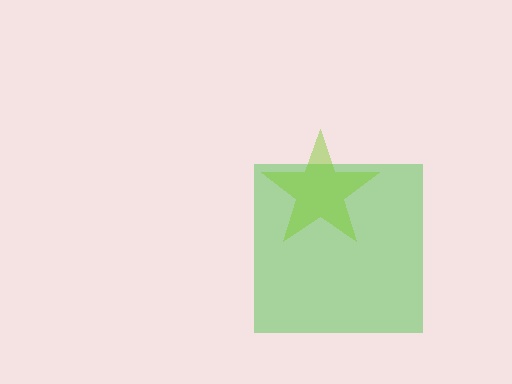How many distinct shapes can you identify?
There are 2 distinct shapes: a green square, a lime star.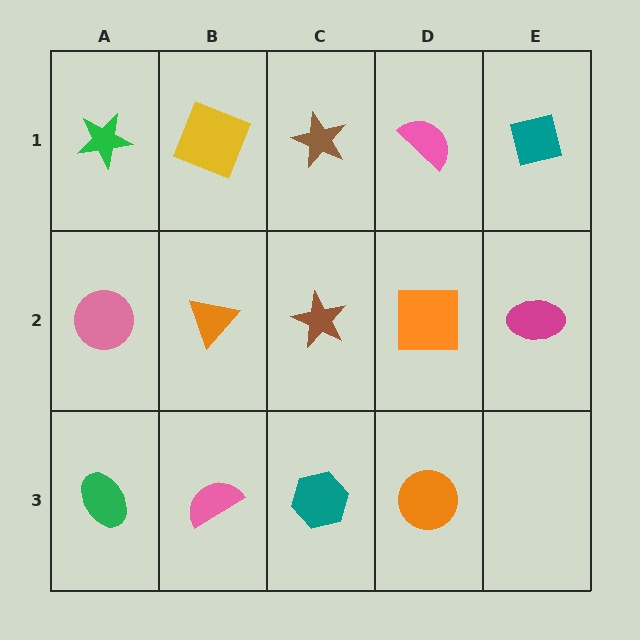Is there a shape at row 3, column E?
No, that cell is empty.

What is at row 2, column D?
An orange square.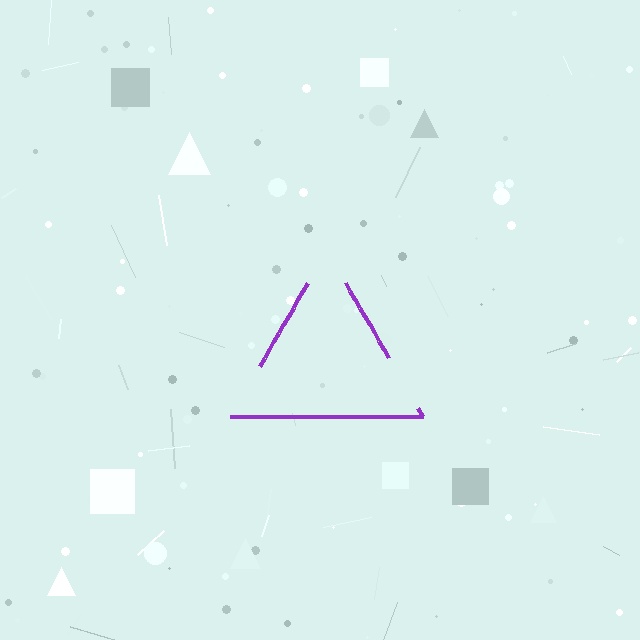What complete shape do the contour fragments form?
The contour fragments form a triangle.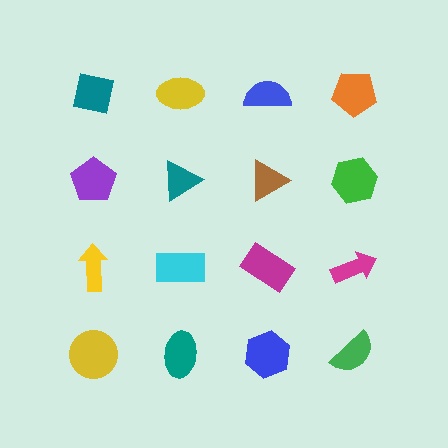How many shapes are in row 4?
4 shapes.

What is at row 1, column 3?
A blue semicircle.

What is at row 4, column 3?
A blue hexagon.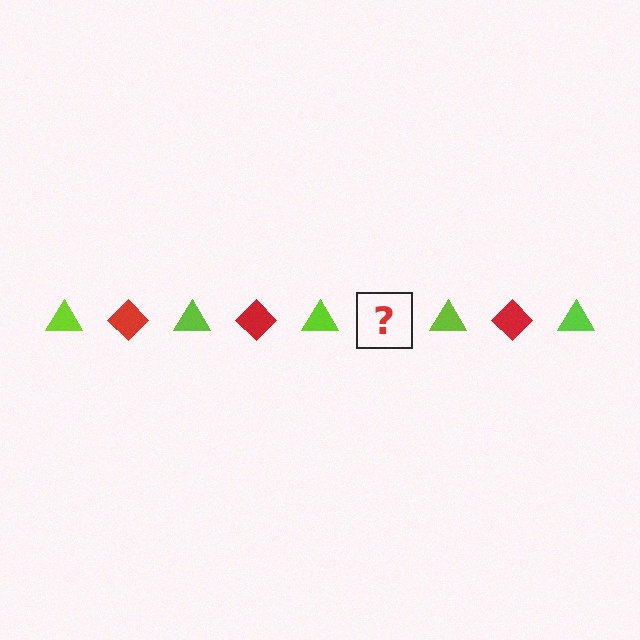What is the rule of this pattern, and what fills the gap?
The rule is that the pattern alternates between lime triangle and red diamond. The gap should be filled with a red diamond.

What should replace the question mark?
The question mark should be replaced with a red diamond.